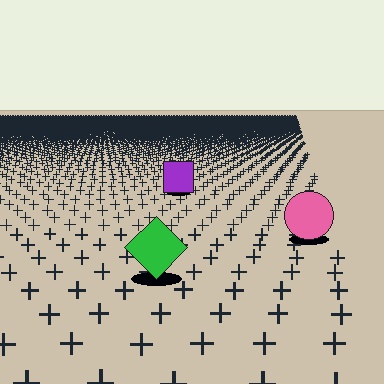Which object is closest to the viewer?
The green diamond is closest. The texture marks near it are larger and more spread out.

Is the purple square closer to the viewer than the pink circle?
No. The pink circle is closer — you can tell from the texture gradient: the ground texture is coarser near it.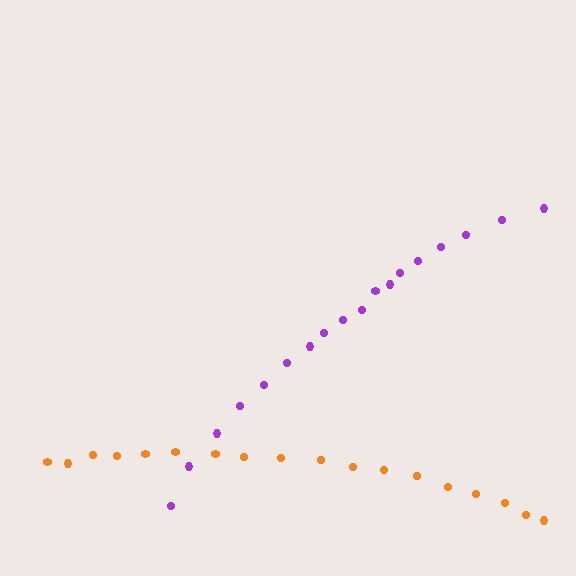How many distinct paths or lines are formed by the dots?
There are 2 distinct paths.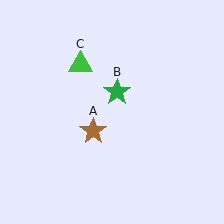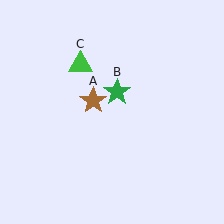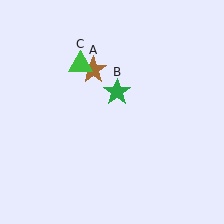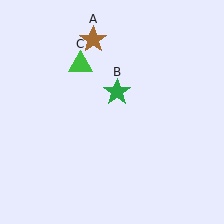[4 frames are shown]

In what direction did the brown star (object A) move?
The brown star (object A) moved up.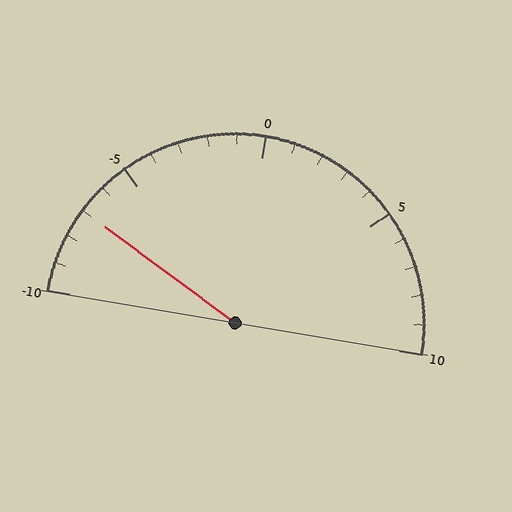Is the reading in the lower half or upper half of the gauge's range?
The reading is in the lower half of the range (-10 to 10).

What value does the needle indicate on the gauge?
The needle indicates approximately -7.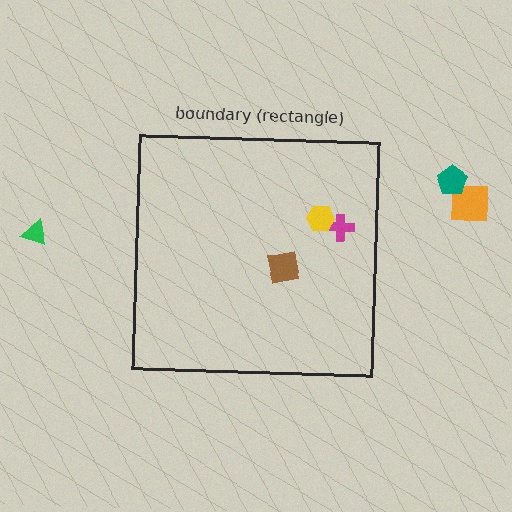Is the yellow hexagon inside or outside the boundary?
Inside.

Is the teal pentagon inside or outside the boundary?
Outside.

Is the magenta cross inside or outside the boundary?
Inside.